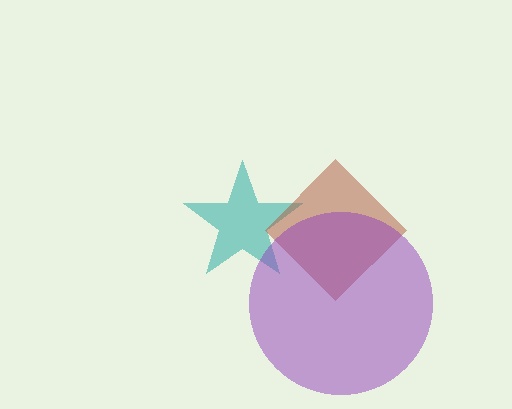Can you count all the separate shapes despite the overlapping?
Yes, there are 3 separate shapes.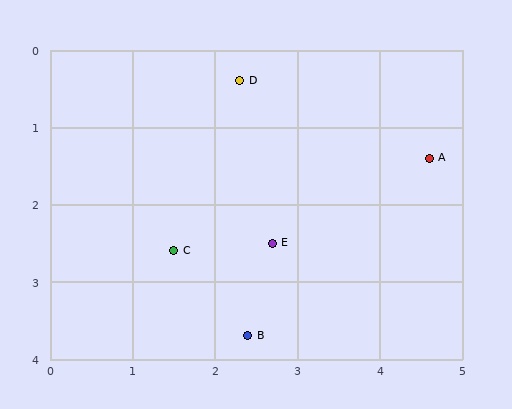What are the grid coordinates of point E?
Point E is at approximately (2.7, 2.5).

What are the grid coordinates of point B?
Point B is at approximately (2.4, 3.7).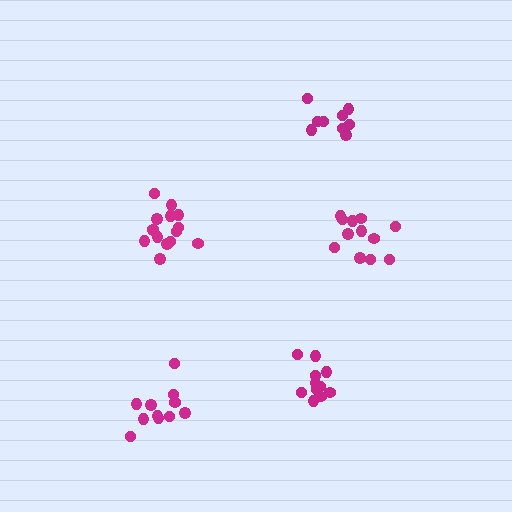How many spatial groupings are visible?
There are 5 spatial groupings.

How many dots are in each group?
Group 1: 15 dots, Group 2: 12 dots, Group 3: 11 dots, Group 4: 11 dots, Group 5: 9 dots (58 total).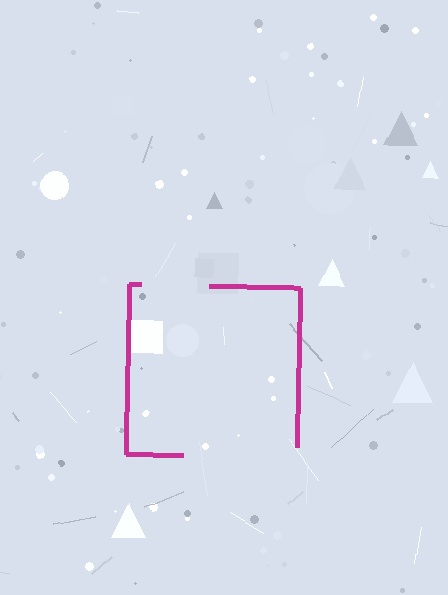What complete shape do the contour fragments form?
The contour fragments form a square.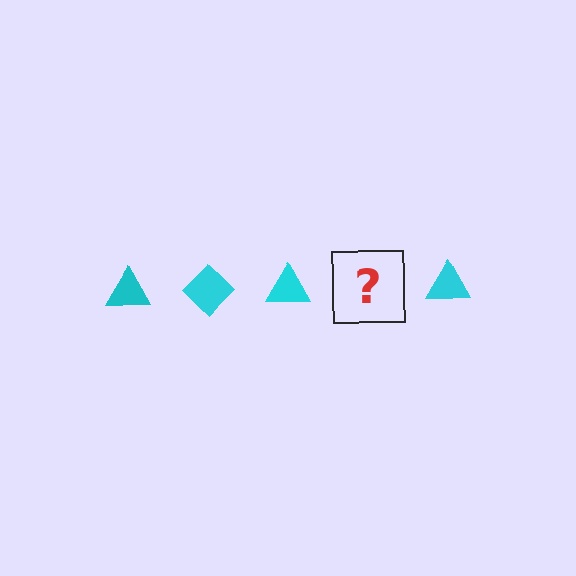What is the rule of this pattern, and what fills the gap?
The rule is that the pattern cycles through triangle, diamond shapes in cyan. The gap should be filled with a cyan diamond.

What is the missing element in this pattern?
The missing element is a cyan diamond.